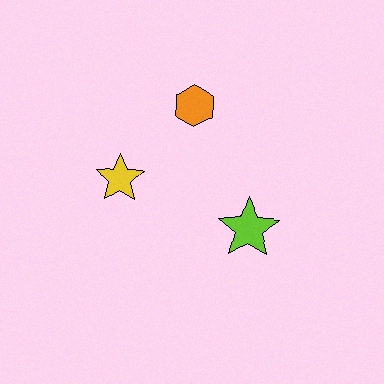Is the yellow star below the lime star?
No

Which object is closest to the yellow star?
The orange hexagon is closest to the yellow star.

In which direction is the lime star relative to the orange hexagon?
The lime star is below the orange hexagon.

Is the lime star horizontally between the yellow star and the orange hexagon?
No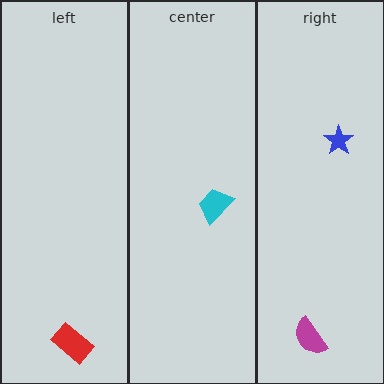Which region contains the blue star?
The right region.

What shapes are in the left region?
The red rectangle.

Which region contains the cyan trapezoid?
The center region.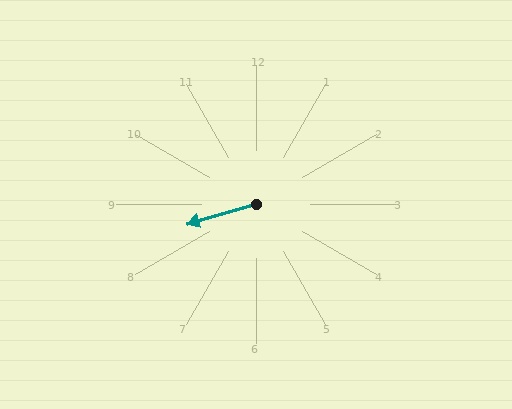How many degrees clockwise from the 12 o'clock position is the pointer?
Approximately 254 degrees.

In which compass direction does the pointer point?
West.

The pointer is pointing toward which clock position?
Roughly 8 o'clock.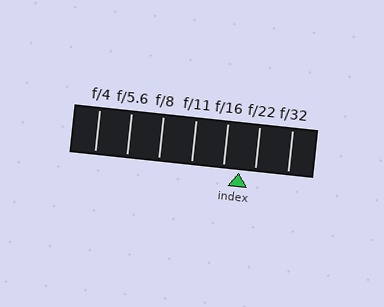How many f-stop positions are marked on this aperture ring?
There are 7 f-stop positions marked.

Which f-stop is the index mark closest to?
The index mark is closest to f/16.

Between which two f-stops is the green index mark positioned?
The index mark is between f/16 and f/22.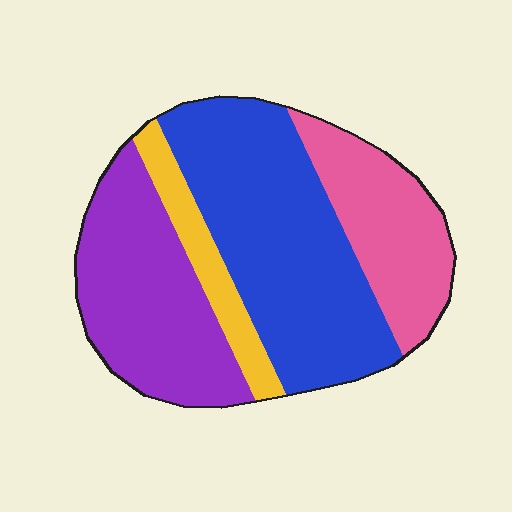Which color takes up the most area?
Blue, at roughly 40%.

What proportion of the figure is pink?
Pink covers around 20% of the figure.